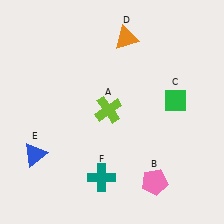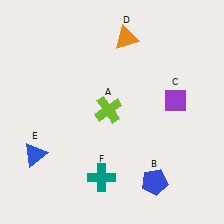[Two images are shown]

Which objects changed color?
B changed from pink to blue. C changed from green to purple.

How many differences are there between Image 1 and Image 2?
There are 2 differences between the two images.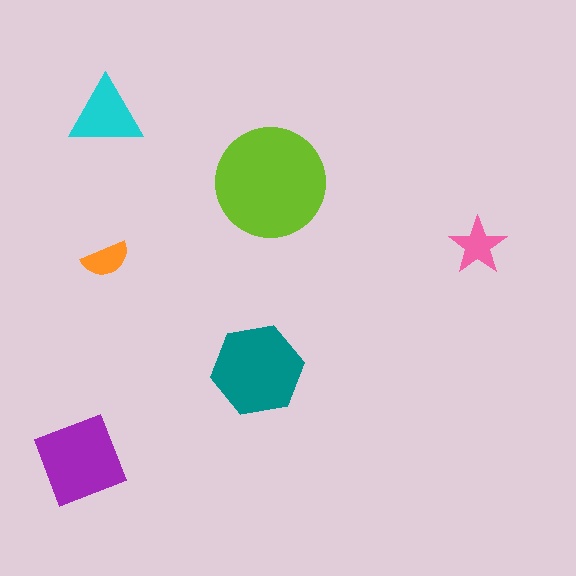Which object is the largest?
The lime circle.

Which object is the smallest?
The orange semicircle.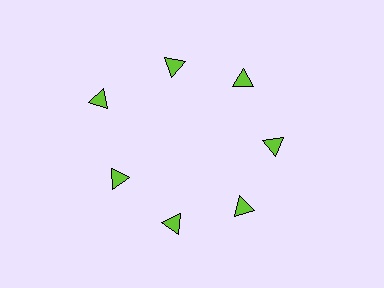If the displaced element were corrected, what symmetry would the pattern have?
It would have 7-fold rotational symmetry — the pattern would map onto itself every 51 degrees.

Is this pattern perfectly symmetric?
No. The 7 lime triangles are arranged in a ring, but one element near the 10 o'clock position is pushed outward from the center, breaking the 7-fold rotational symmetry.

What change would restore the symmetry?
The symmetry would be restored by moving it inward, back onto the ring so that all 7 triangles sit at equal angles and equal distance from the center.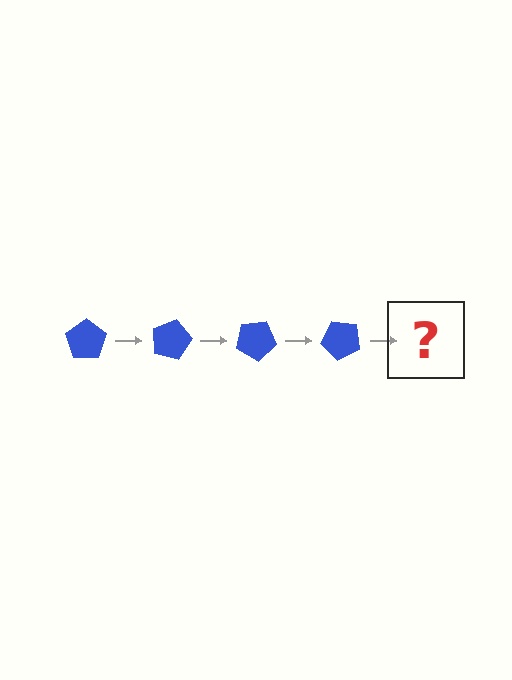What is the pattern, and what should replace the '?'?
The pattern is that the pentagon rotates 15 degrees each step. The '?' should be a blue pentagon rotated 60 degrees.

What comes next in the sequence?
The next element should be a blue pentagon rotated 60 degrees.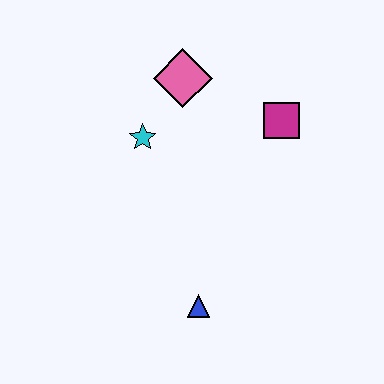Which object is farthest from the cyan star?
The blue triangle is farthest from the cyan star.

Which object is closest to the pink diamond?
The cyan star is closest to the pink diamond.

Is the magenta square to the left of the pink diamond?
No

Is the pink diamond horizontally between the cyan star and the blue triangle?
Yes